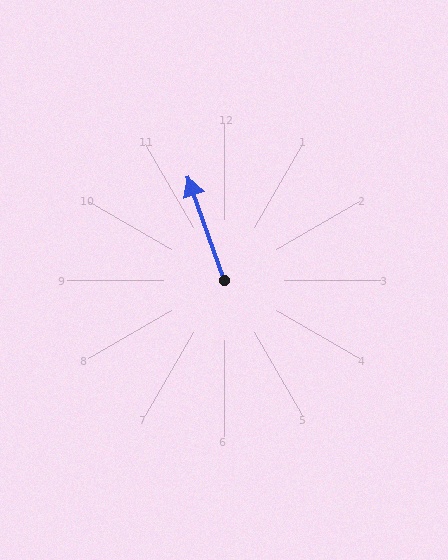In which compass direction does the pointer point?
North.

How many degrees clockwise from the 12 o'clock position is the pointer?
Approximately 340 degrees.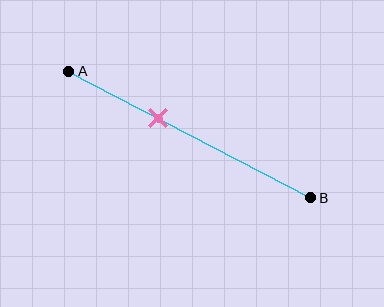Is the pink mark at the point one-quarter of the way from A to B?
No, the mark is at about 35% from A, not at the 25% one-quarter point.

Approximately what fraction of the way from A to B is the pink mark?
The pink mark is approximately 35% of the way from A to B.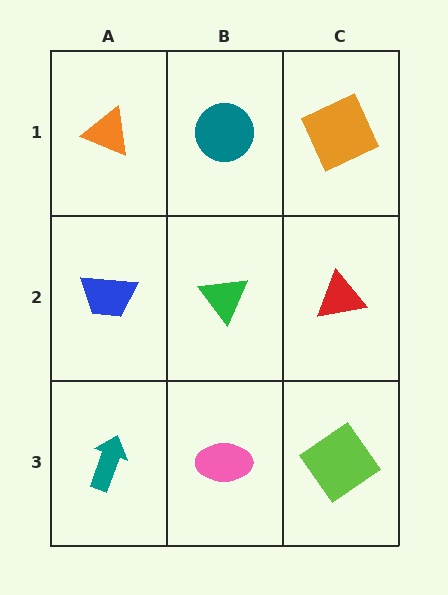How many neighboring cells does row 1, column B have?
3.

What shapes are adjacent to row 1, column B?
A green triangle (row 2, column B), an orange triangle (row 1, column A), an orange square (row 1, column C).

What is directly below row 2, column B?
A pink ellipse.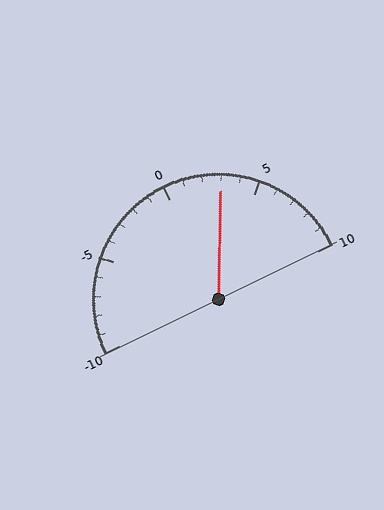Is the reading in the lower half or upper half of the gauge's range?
The reading is in the upper half of the range (-10 to 10).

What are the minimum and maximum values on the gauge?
The gauge ranges from -10 to 10.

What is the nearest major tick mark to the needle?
The nearest major tick mark is 5.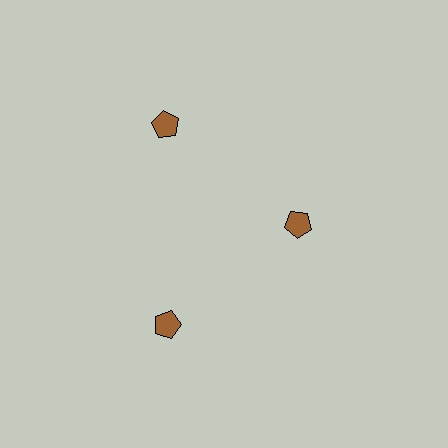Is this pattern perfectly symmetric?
No. The 3 brown pentagons are arranged in a ring, but one element near the 3 o'clock position is pulled inward toward the center, breaking the 3-fold rotational symmetry.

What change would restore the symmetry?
The symmetry would be restored by moving it outward, back onto the ring so that all 3 pentagons sit at equal angles and equal distance from the center.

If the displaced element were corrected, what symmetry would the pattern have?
It would have 3-fold rotational symmetry — the pattern would map onto itself every 120 degrees.